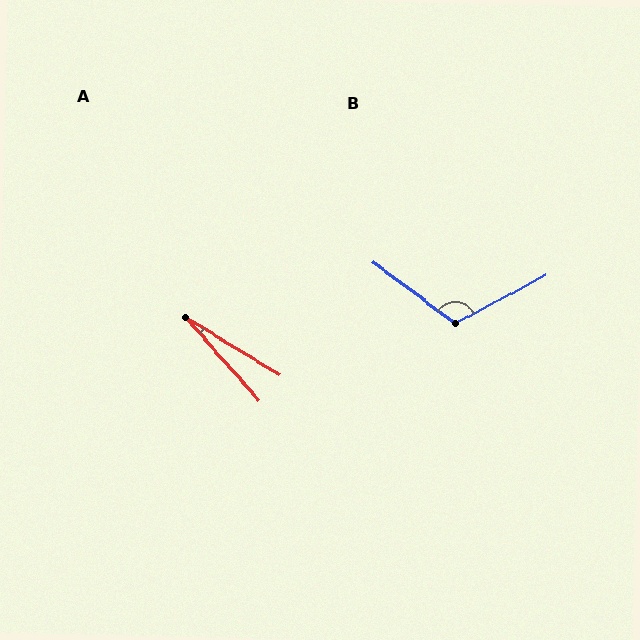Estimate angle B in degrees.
Approximately 115 degrees.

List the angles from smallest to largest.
A (17°), B (115°).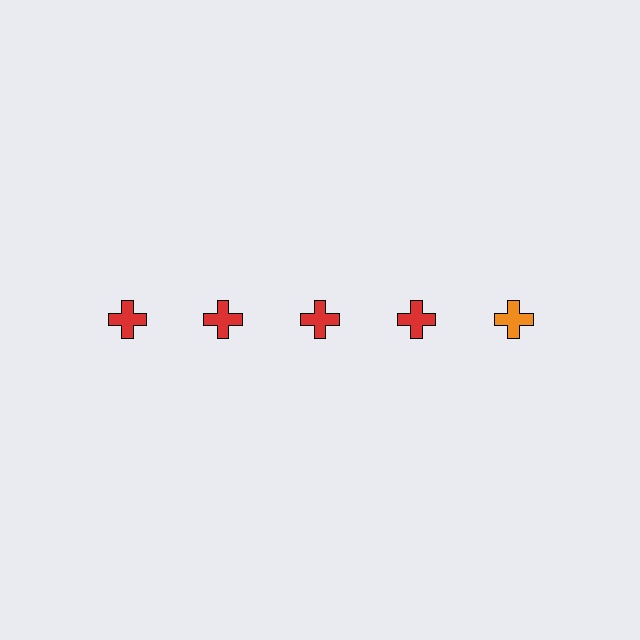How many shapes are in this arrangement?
There are 5 shapes arranged in a grid pattern.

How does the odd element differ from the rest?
It has a different color: orange instead of red.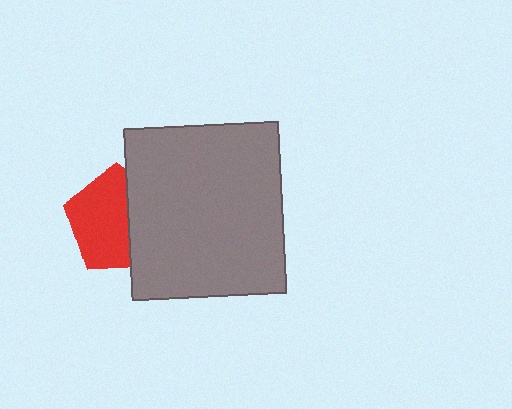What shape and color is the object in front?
The object in front is a gray rectangle.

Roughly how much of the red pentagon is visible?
About half of it is visible (roughly 61%).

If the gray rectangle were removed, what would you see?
You would see the complete red pentagon.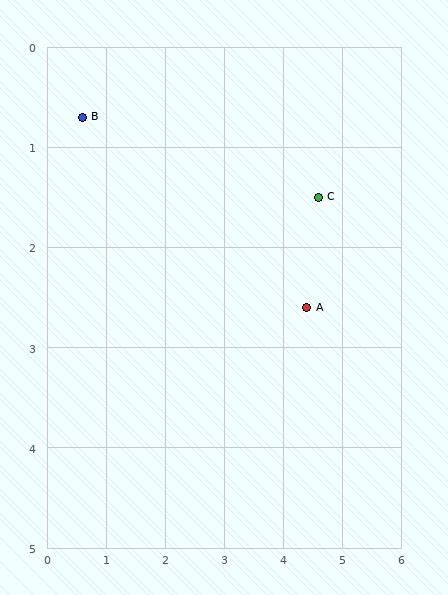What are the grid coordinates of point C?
Point C is at approximately (4.6, 1.5).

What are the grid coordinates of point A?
Point A is at approximately (4.4, 2.6).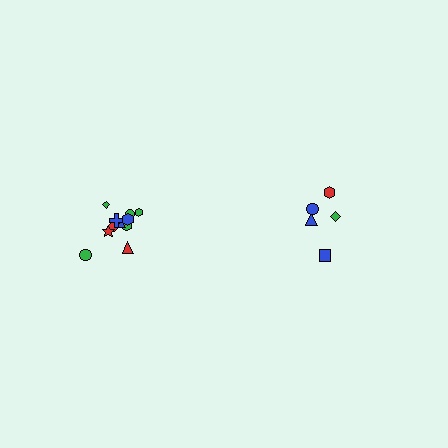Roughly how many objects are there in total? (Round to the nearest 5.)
Roughly 15 objects in total.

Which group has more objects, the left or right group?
The left group.